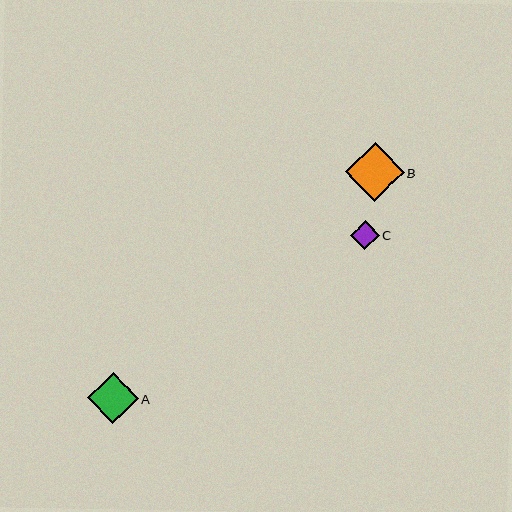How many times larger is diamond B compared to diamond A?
Diamond B is approximately 1.2 times the size of diamond A.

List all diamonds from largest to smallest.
From largest to smallest: B, A, C.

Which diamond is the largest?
Diamond B is the largest with a size of approximately 59 pixels.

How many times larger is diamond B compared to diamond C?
Diamond B is approximately 2.0 times the size of diamond C.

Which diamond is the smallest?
Diamond C is the smallest with a size of approximately 29 pixels.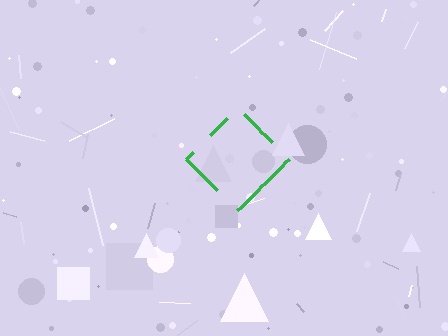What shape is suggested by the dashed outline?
The dashed outline suggests a diamond.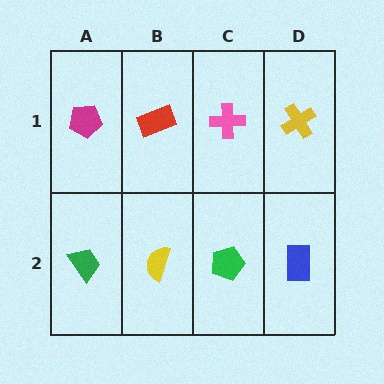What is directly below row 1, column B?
A yellow semicircle.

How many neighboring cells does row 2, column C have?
3.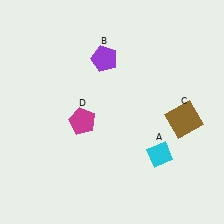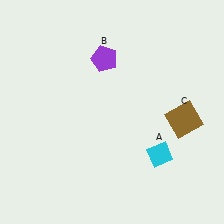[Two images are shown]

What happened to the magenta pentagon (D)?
The magenta pentagon (D) was removed in Image 2. It was in the bottom-left area of Image 1.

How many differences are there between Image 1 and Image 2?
There is 1 difference between the two images.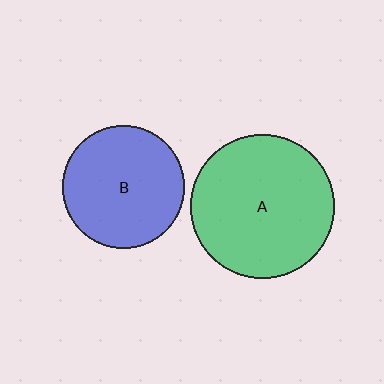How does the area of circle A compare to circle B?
Approximately 1.4 times.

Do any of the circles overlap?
No, none of the circles overlap.